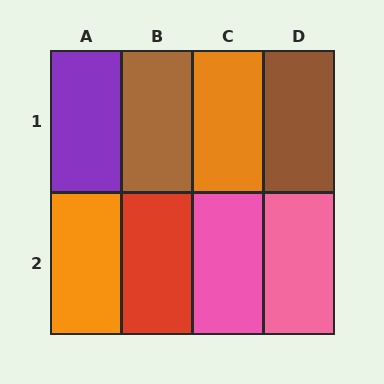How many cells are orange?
2 cells are orange.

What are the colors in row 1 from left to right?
Purple, brown, orange, brown.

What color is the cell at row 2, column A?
Orange.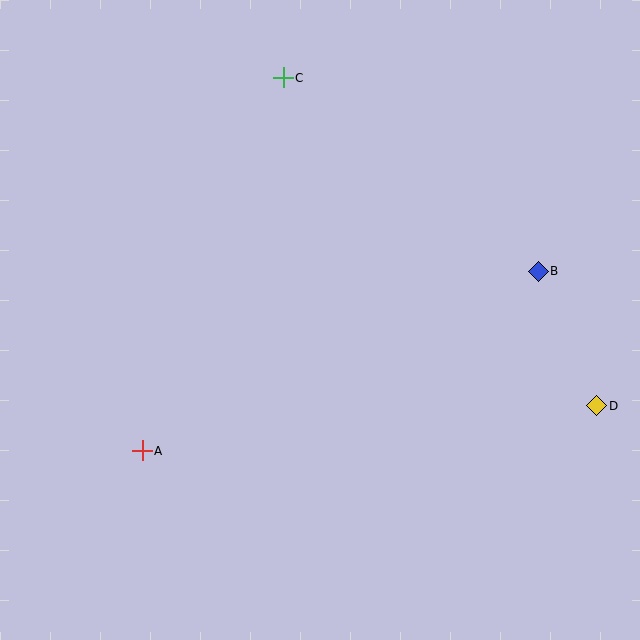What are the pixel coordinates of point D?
Point D is at (597, 406).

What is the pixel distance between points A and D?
The distance between A and D is 457 pixels.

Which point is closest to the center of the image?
Point A at (142, 451) is closest to the center.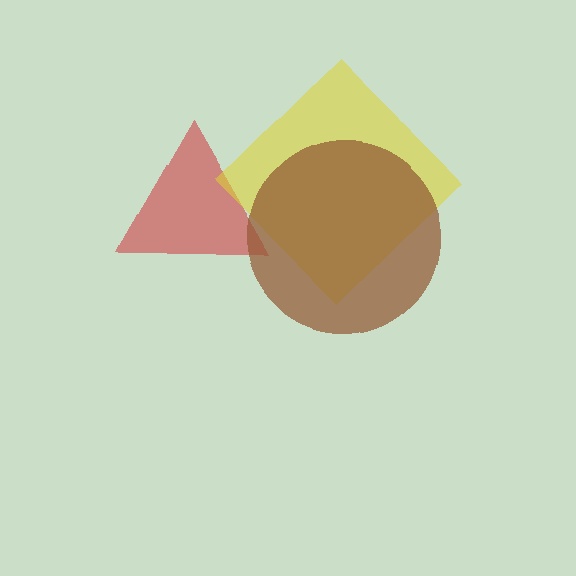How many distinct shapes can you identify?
There are 3 distinct shapes: a red triangle, a yellow diamond, a brown circle.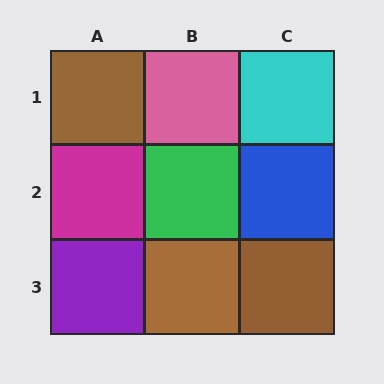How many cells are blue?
1 cell is blue.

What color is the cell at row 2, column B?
Green.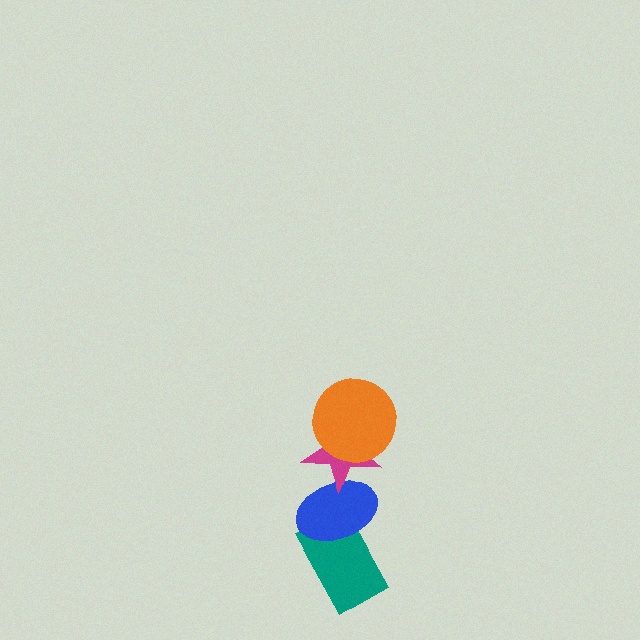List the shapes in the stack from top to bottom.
From top to bottom: the orange circle, the magenta star, the blue ellipse, the teal rectangle.